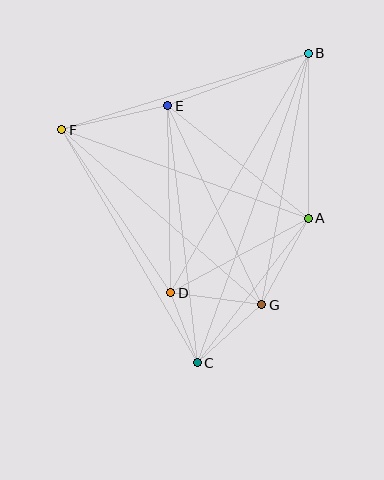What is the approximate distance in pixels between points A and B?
The distance between A and B is approximately 165 pixels.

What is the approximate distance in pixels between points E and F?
The distance between E and F is approximately 108 pixels.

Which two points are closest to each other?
Points C and D are closest to each other.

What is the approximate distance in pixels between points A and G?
The distance between A and G is approximately 98 pixels.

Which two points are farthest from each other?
Points B and C are farthest from each other.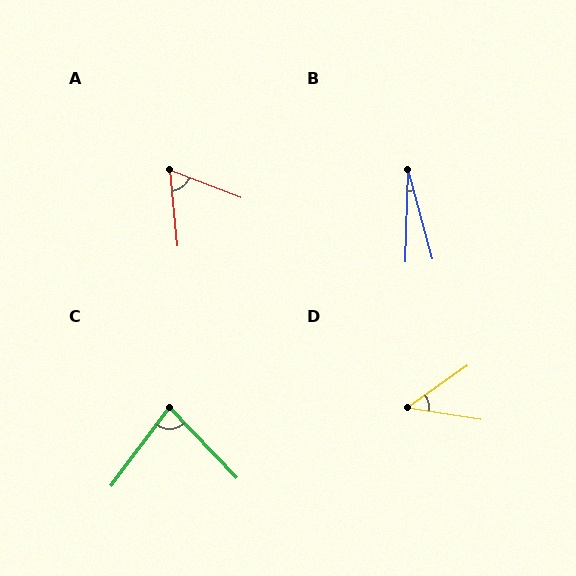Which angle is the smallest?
B, at approximately 17 degrees.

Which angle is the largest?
C, at approximately 80 degrees.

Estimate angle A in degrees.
Approximately 63 degrees.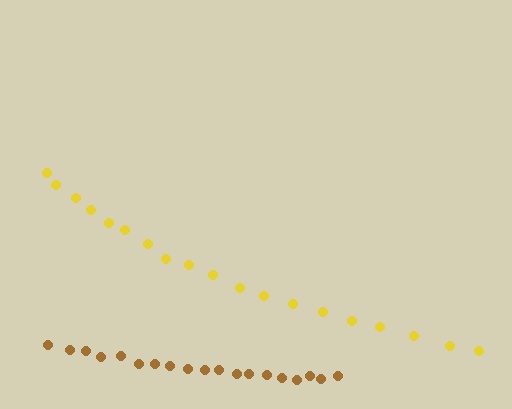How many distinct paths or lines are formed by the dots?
There are 2 distinct paths.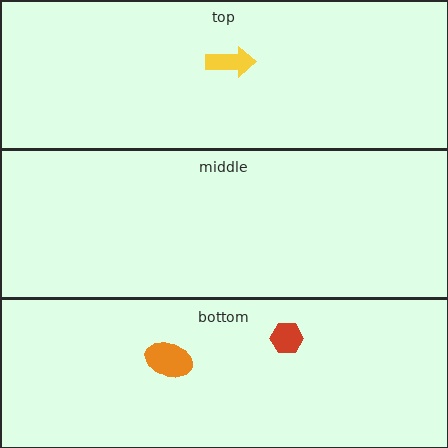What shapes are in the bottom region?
The red hexagon, the orange ellipse.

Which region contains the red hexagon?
The bottom region.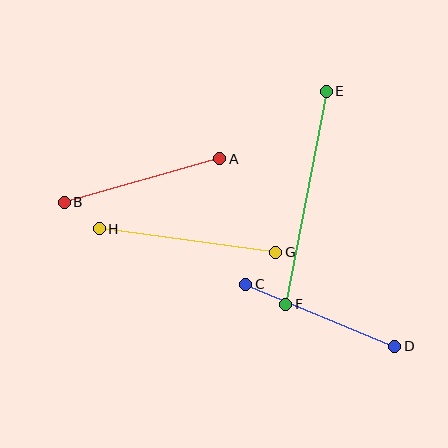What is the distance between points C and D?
The distance is approximately 161 pixels.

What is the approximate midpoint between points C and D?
The midpoint is at approximately (320, 315) pixels.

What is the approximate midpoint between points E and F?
The midpoint is at approximately (306, 198) pixels.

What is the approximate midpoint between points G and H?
The midpoint is at approximately (188, 241) pixels.